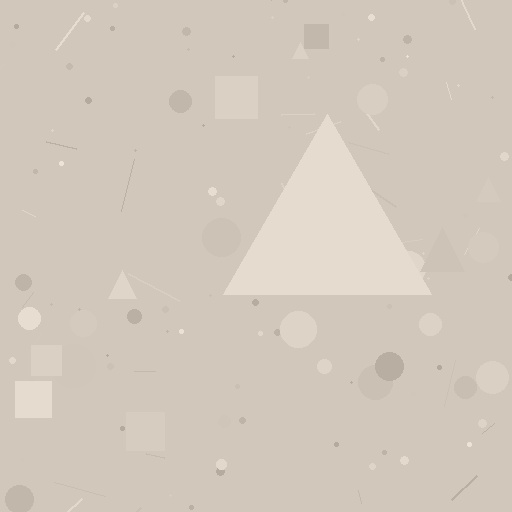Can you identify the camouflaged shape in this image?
The camouflaged shape is a triangle.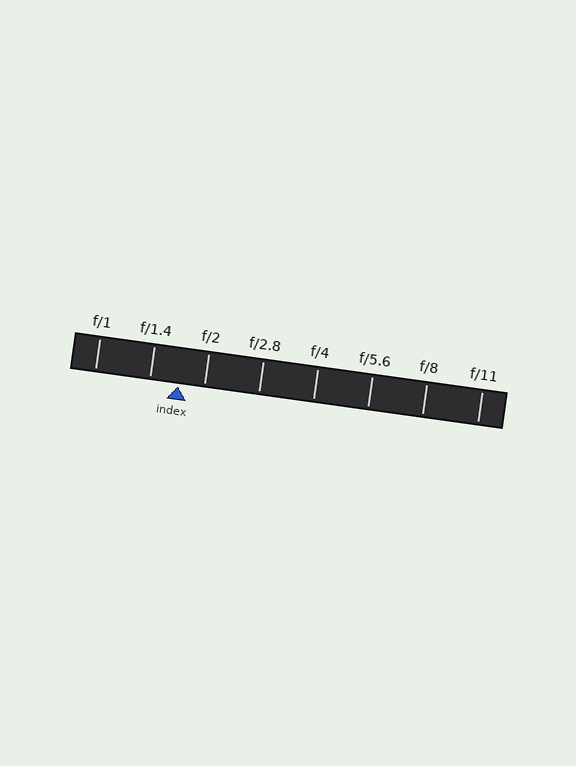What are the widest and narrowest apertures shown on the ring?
The widest aperture shown is f/1 and the narrowest is f/11.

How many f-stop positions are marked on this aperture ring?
There are 8 f-stop positions marked.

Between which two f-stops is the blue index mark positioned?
The index mark is between f/1.4 and f/2.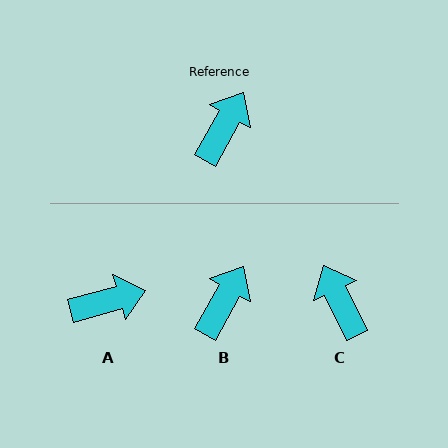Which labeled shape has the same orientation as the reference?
B.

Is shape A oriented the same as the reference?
No, it is off by about 45 degrees.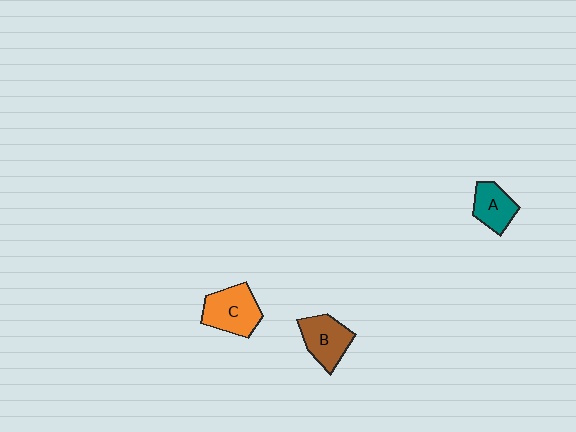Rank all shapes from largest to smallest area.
From largest to smallest: C (orange), B (brown), A (teal).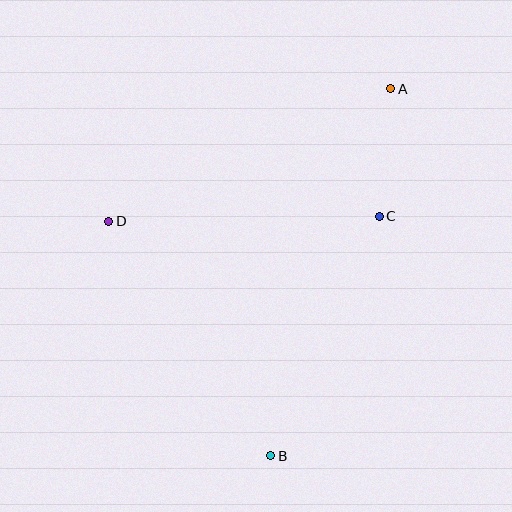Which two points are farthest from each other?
Points A and B are farthest from each other.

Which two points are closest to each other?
Points A and C are closest to each other.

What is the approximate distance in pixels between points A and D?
The distance between A and D is approximately 312 pixels.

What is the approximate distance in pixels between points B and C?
The distance between B and C is approximately 263 pixels.